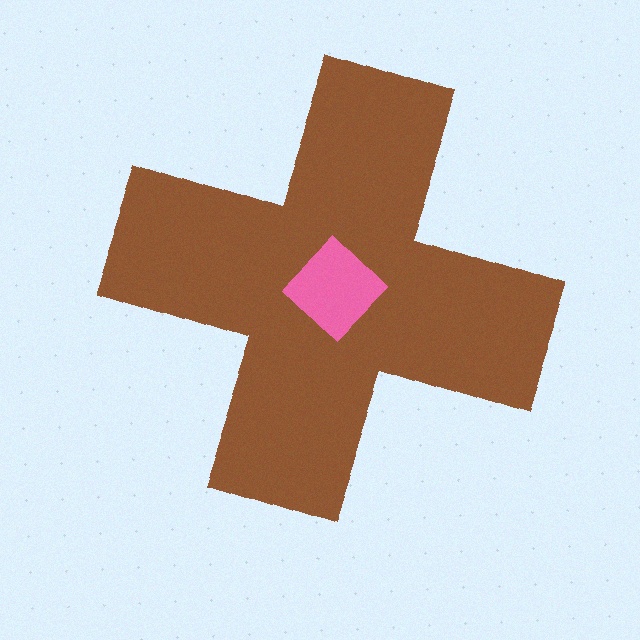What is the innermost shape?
The pink diamond.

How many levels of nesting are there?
2.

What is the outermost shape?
The brown cross.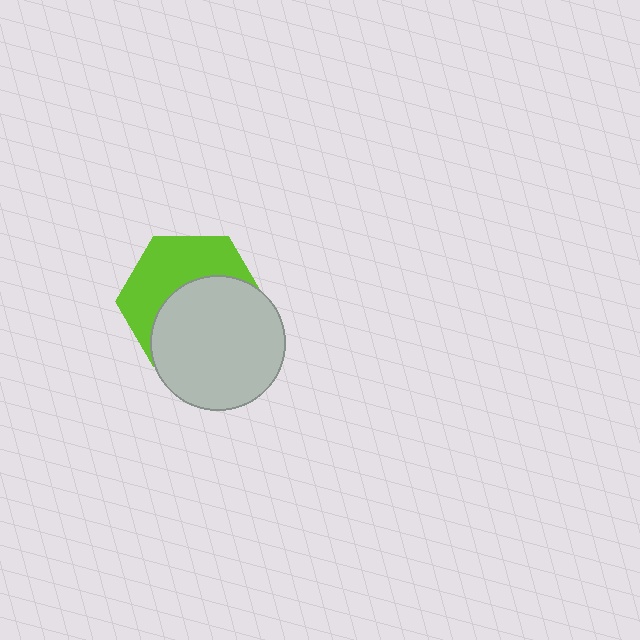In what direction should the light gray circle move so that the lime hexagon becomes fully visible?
The light gray circle should move down. That is the shortest direction to clear the overlap and leave the lime hexagon fully visible.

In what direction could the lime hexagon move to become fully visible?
The lime hexagon could move up. That would shift it out from behind the light gray circle entirely.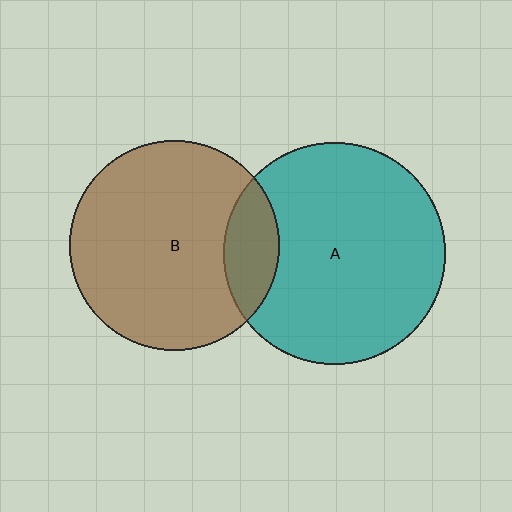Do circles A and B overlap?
Yes.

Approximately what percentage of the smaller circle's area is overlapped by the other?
Approximately 15%.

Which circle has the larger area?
Circle A (teal).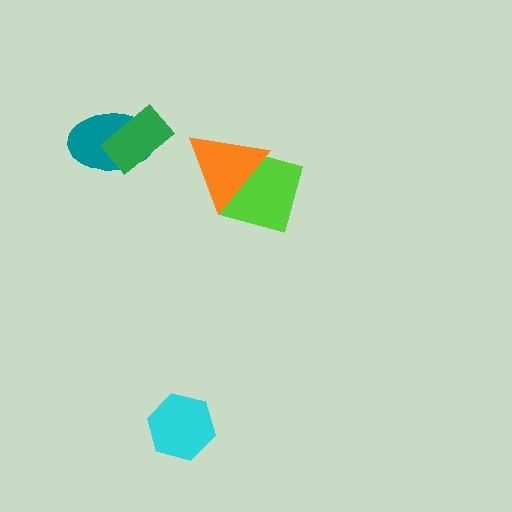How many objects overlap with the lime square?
1 object overlaps with the lime square.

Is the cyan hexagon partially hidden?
No, no other shape covers it.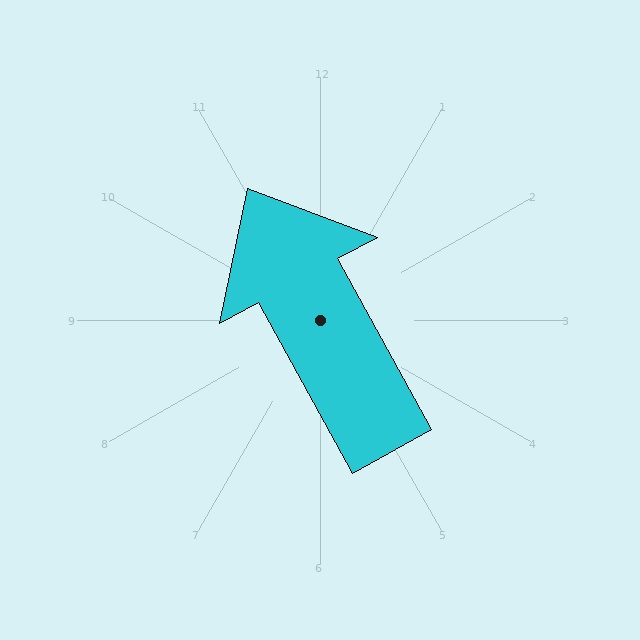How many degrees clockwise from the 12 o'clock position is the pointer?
Approximately 331 degrees.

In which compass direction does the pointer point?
Northwest.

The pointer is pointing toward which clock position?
Roughly 11 o'clock.